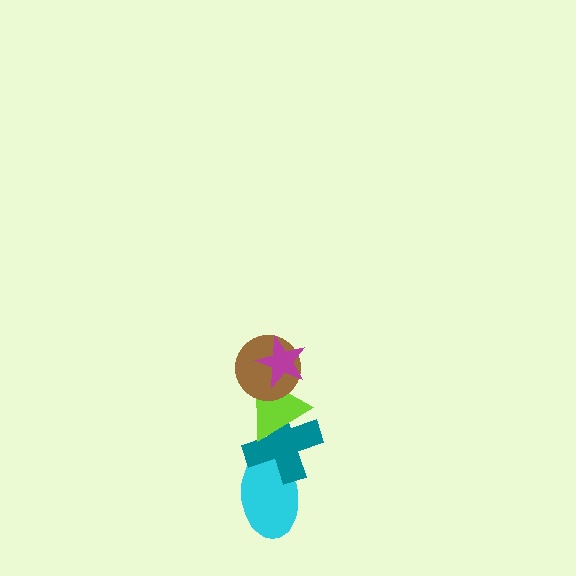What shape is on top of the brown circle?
The magenta star is on top of the brown circle.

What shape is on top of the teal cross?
The lime triangle is on top of the teal cross.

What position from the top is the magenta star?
The magenta star is 1st from the top.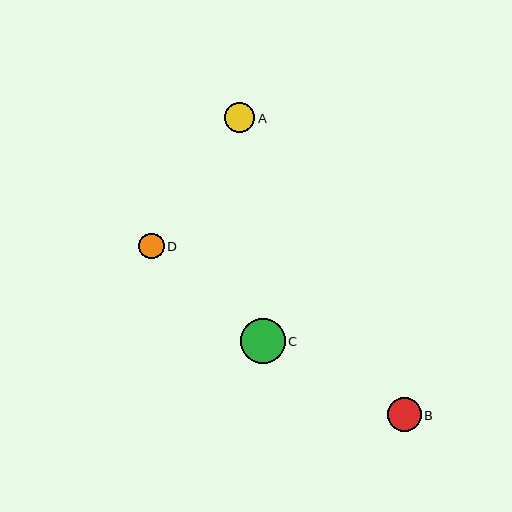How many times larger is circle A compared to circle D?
Circle A is approximately 1.2 times the size of circle D.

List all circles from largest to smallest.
From largest to smallest: C, B, A, D.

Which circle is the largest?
Circle C is the largest with a size of approximately 45 pixels.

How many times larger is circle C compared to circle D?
Circle C is approximately 1.8 times the size of circle D.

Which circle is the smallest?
Circle D is the smallest with a size of approximately 25 pixels.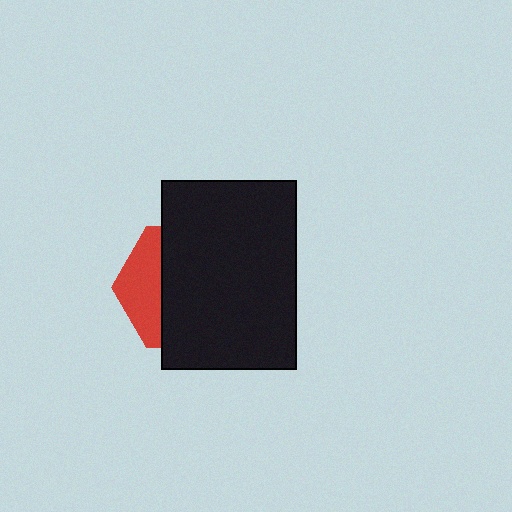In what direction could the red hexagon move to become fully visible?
The red hexagon could move left. That would shift it out from behind the black rectangle entirely.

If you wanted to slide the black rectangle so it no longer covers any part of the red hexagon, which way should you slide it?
Slide it right — that is the most direct way to separate the two shapes.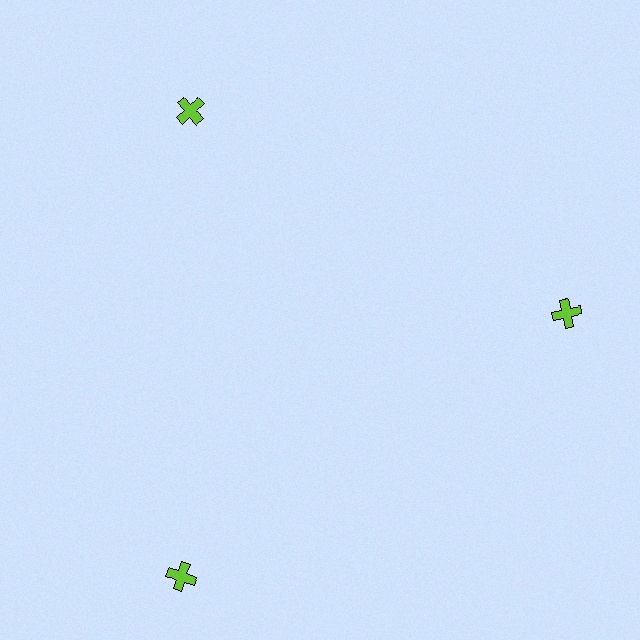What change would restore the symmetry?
The symmetry would be restored by moving it inward, back onto the ring so that all 3 crosses sit at equal angles and equal distance from the center.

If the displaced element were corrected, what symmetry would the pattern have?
It would have 3-fold rotational symmetry — the pattern would map onto itself every 120 degrees.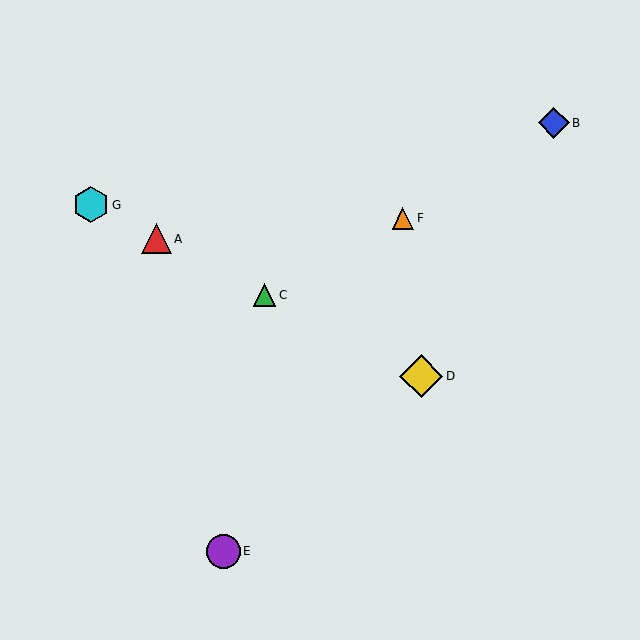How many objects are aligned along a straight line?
4 objects (A, C, D, G) are aligned along a straight line.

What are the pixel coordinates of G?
Object G is at (91, 205).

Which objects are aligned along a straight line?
Objects A, C, D, G are aligned along a straight line.